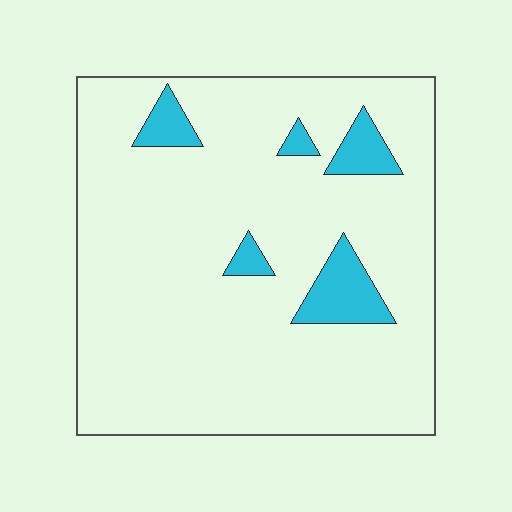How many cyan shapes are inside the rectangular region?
5.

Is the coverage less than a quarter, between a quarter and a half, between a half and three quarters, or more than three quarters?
Less than a quarter.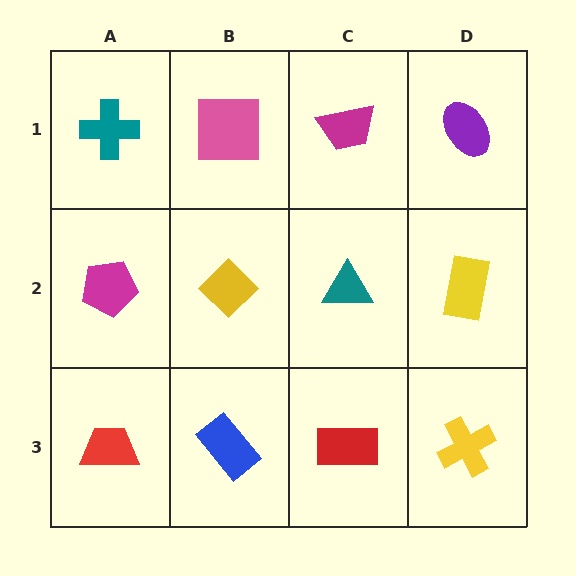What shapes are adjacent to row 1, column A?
A magenta pentagon (row 2, column A), a pink square (row 1, column B).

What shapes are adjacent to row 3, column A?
A magenta pentagon (row 2, column A), a blue rectangle (row 3, column B).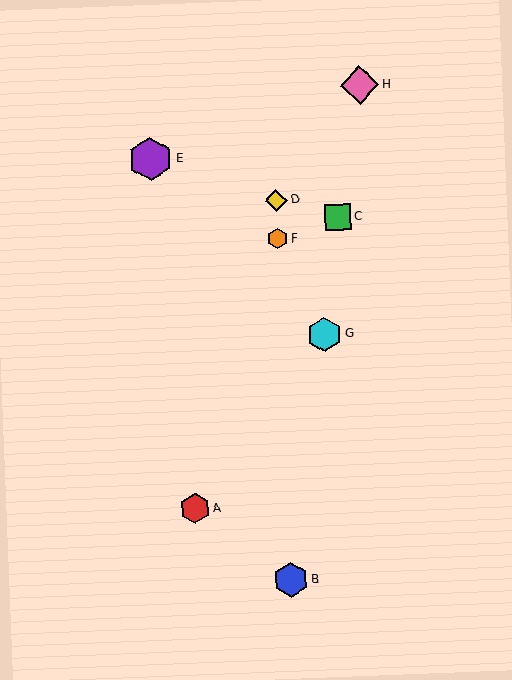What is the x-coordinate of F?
Object F is at x≈278.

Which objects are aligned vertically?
Objects B, D, F are aligned vertically.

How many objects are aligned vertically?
3 objects (B, D, F) are aligned vertically.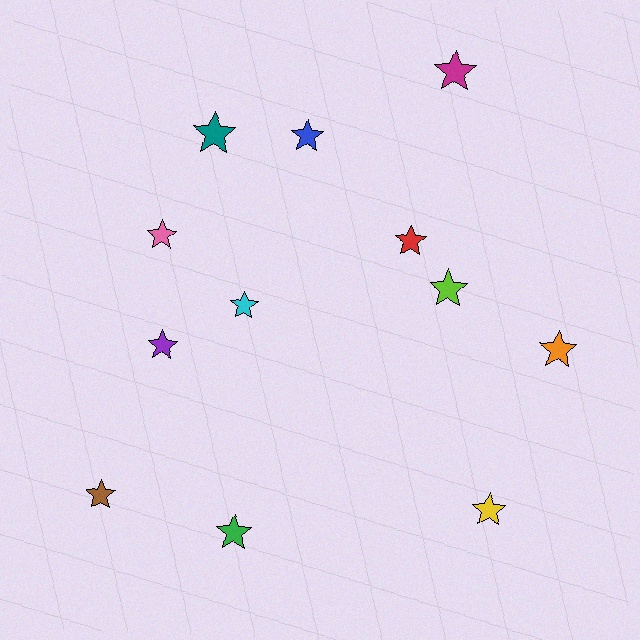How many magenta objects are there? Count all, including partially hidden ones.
There is 1 magenta object.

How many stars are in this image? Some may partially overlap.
There are 12 stars.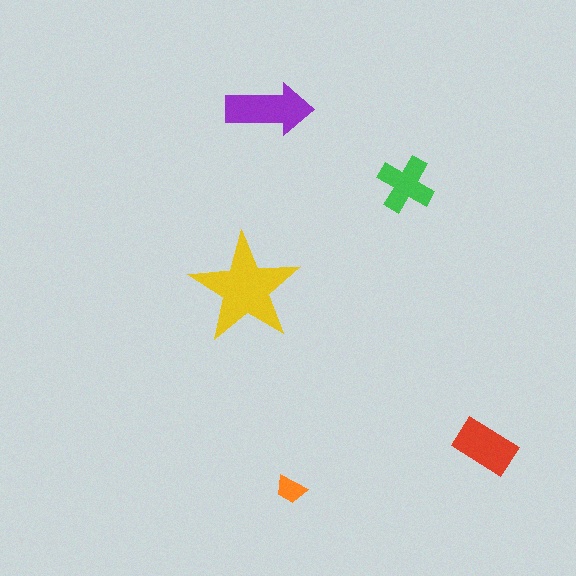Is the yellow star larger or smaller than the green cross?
Larger.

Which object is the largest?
The yellow star.